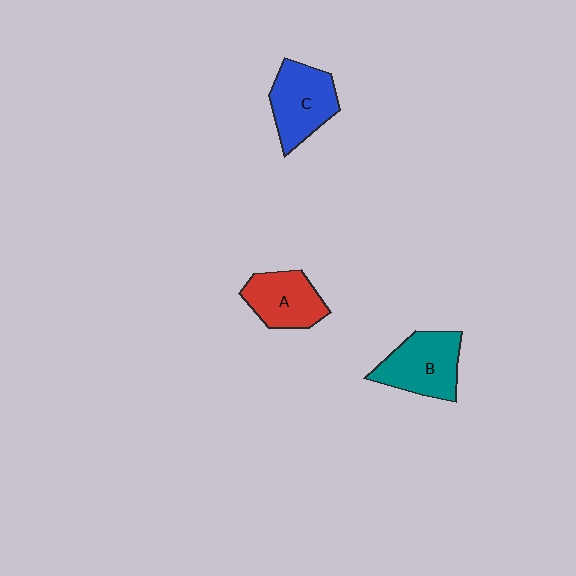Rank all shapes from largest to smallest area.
From largest to smallest: B (teal), C (blue), A (red).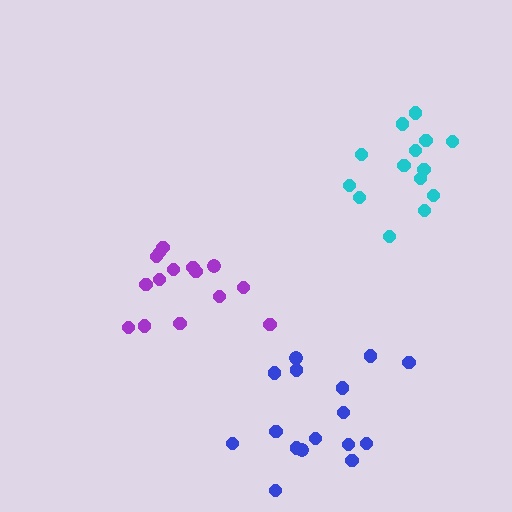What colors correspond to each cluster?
The clusters are colored: purple, blue, cyan.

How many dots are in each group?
Group 1: 15 dots, Group 2: 16 dots, Group 3: 14 dots (45 total).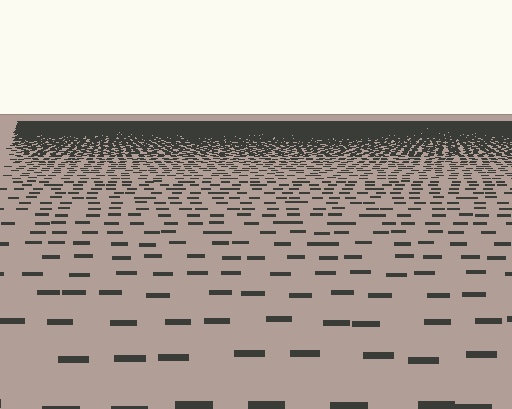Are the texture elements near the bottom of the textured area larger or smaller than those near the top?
Larger. Near the bottom, elements are closer to the viewer and appear at a bigger on-screen size.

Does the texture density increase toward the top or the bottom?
Density increases toward the top.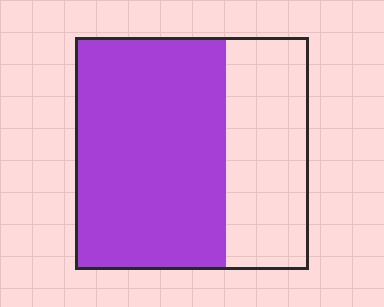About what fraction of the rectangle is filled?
About five eighths (5/8).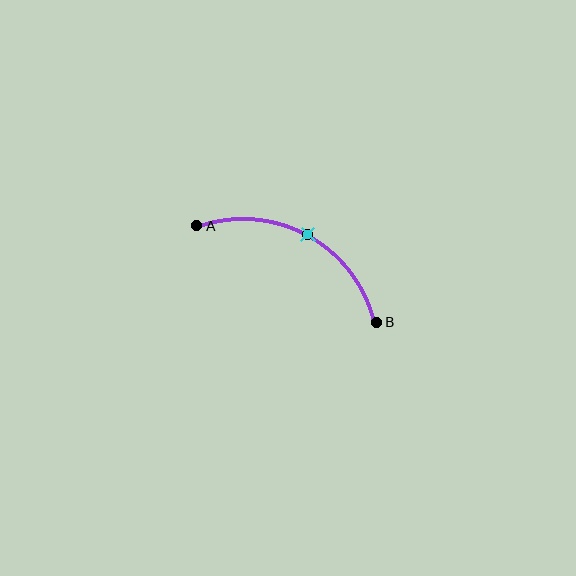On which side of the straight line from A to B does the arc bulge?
The arc bulges above the straight line connecting A and B.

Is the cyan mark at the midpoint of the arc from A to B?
Yes. The cyan mark lies on the arc at equal arc-length from both A and B — it is the arc midpoint.